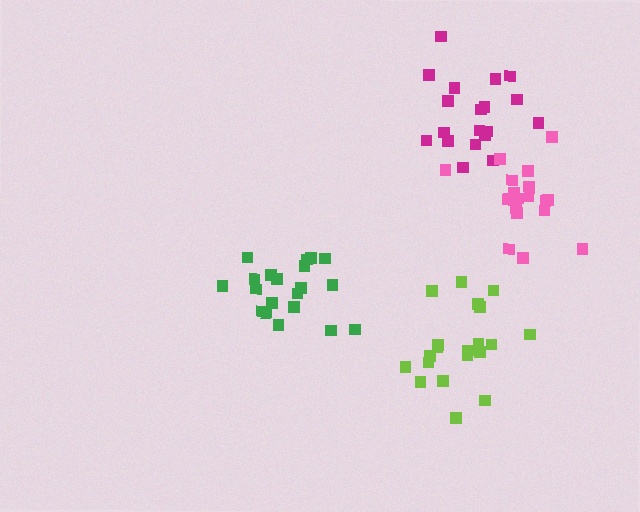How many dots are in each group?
Group 1: 20 dots, Group 2: 19 dots, Group 3: 19 dots, Group 4: 20 dots (78 total).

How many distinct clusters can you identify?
There are 4 distinct clusters.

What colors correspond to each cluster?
The clusters are colored: lime, magenta, pink, green.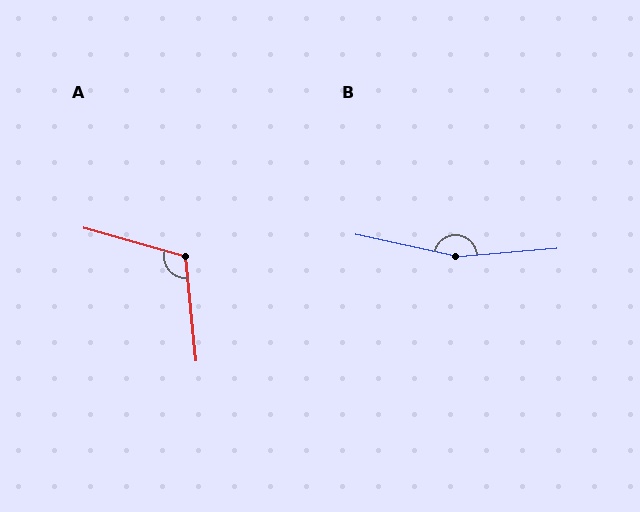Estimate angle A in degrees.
Approximately 112 degrees.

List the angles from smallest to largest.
A (112°), B (163°).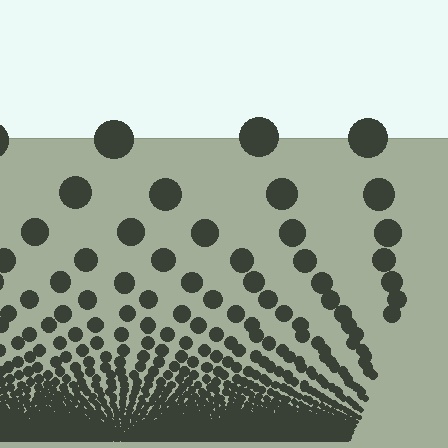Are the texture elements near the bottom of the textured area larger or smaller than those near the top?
Smaller. The gradient is inverted — elements near the bottom are smaller and denser.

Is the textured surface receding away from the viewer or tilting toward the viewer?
The surface appears to tilt toward the viewer. Texture elements get larger and sparser toward the top.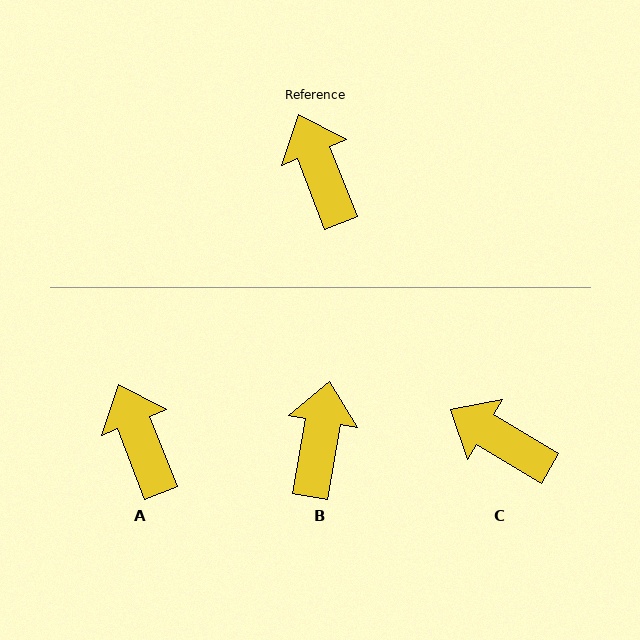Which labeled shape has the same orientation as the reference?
A.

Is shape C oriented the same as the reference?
No, it is off by about 38 degrees.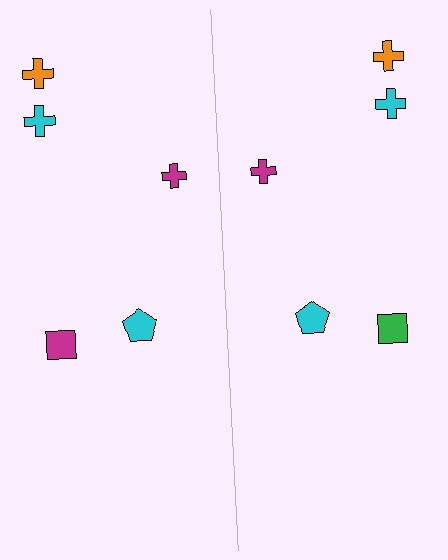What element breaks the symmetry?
The green square on the right side breaks the symmetry — its mirror counterpart is magenta.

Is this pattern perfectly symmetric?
No, the pattern is not perfectly symmetric. The green square on the right side breaks the symmetry — its mirror counterpart is magenta.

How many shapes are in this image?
There are 10 shapes in this image.